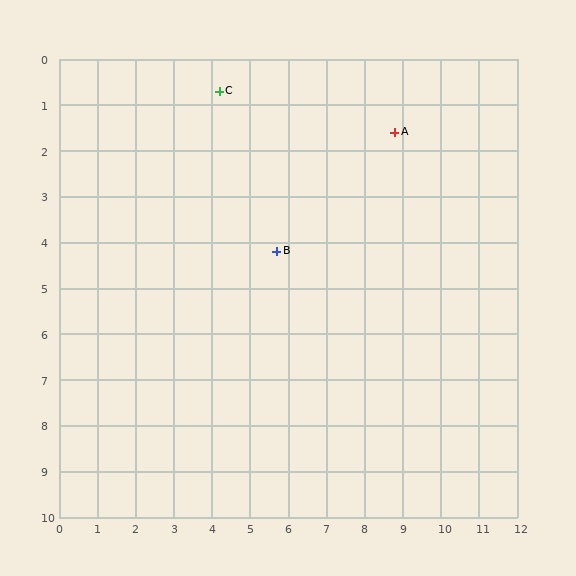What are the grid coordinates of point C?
Point C is at approximately (4.2, 0.7).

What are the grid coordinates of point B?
Point B is at approximately (5.7, 4.2).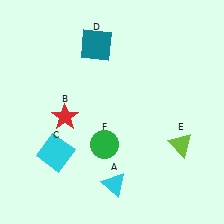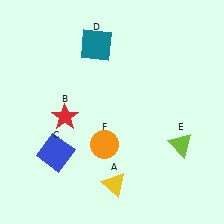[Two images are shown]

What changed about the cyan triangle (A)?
In Image 1, A is cyan. In Image 2, it changed to yellow.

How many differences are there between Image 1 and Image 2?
There are 3 differences between the two images.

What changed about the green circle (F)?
In Image 1, F is green. In Image 2, it changed to orange.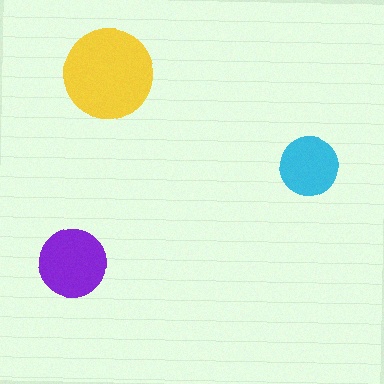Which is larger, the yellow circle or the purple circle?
The yellow one.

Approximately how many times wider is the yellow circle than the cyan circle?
About 1.5 times wider.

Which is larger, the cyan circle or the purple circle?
The purple one.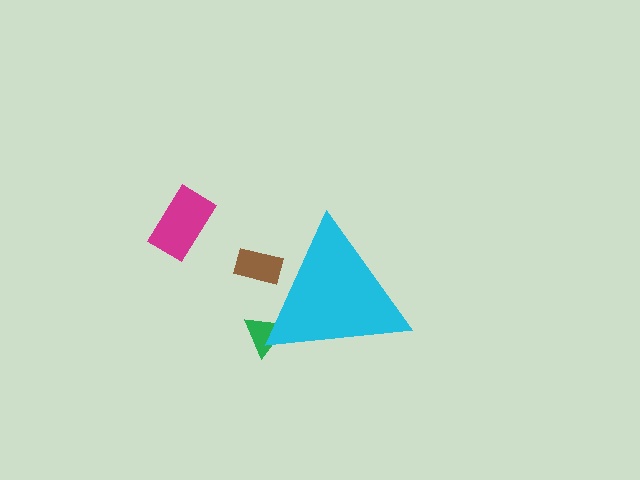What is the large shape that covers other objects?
A cyan triangle.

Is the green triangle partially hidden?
Yes, the green triangle is partially hidden behind the cyan triangle.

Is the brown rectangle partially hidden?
Yes, the brown rectangle is partially hidden behind the cyan triangle.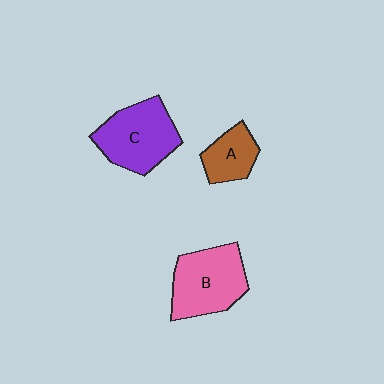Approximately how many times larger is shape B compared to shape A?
Approximately 1.9 times.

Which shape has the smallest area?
Shape A (brown).